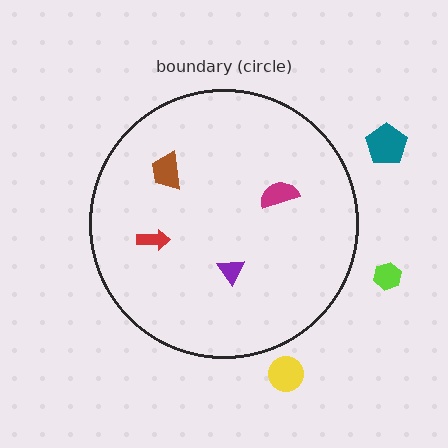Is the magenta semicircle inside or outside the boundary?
Inside.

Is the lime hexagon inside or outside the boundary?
Outside.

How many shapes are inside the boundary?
4 inside, 3 outside.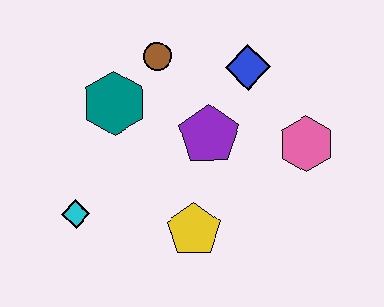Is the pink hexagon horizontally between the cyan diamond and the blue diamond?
No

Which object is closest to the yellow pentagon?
The purple pentagon is closest to the yellow pentagon.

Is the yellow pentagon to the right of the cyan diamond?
Yes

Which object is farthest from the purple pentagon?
The cyan diamond is farthest from the purple pentagon.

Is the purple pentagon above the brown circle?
No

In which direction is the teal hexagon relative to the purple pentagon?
The teal hexagon is to the left of the purple pentagon.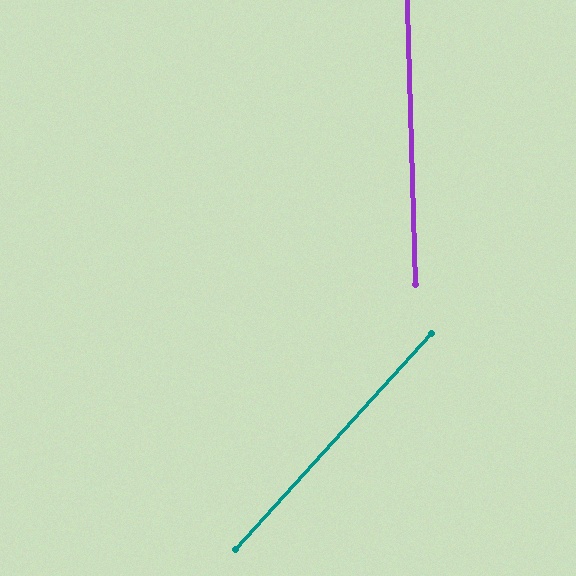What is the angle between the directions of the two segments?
Approximately 44 degrees.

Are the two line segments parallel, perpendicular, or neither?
Neither parallel nor perpendicular — they differ by about 44°.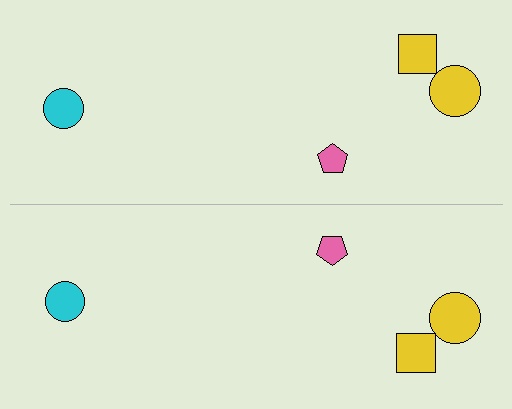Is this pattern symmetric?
Yes, this pattern has bilateral (reflection) symmetry.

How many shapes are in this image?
There are 8 shapes in this image.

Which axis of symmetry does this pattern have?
The pattern has a horizontal axis of symmetry running through the center of the image.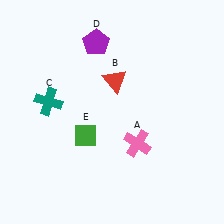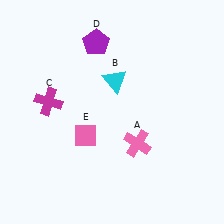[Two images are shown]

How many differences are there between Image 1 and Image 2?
There are 3 differences between the two images.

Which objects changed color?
B changed from red to cyan. C changed from teal to magenta. E changed from green to pink.